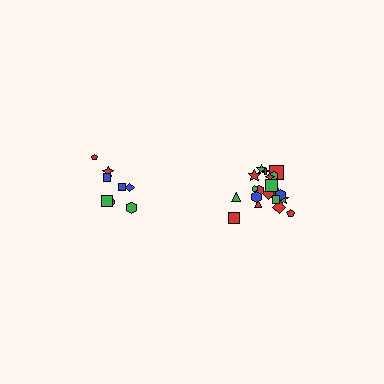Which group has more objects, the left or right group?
The right group.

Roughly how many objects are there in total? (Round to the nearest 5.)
Roughly 30 objects in total.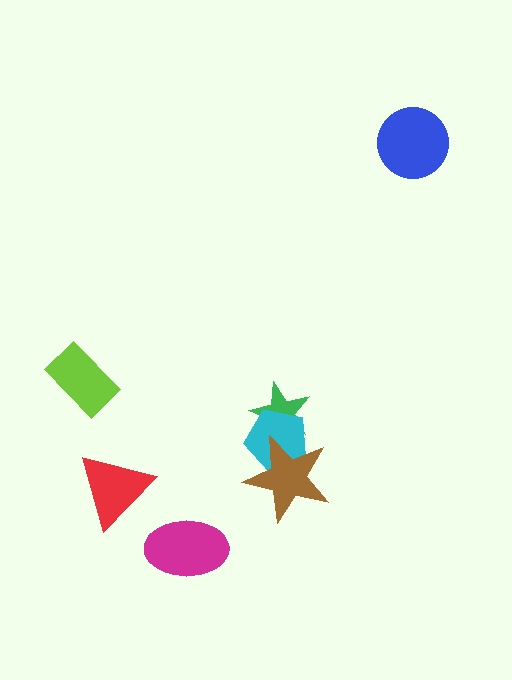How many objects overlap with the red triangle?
0 objects overlap with the red triangle.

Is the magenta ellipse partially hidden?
No, no other shape covers it.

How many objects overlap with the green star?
2 objects overlap with the green star.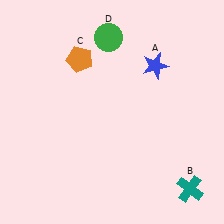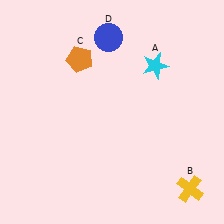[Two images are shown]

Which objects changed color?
A changed from blue to cyan. B changed from teal to yellow. D changed from green to blue.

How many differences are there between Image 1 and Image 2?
There are 3 differences between the two images.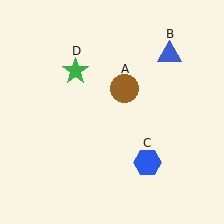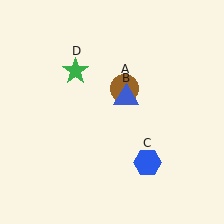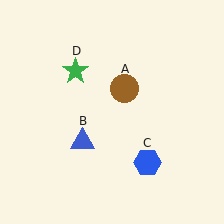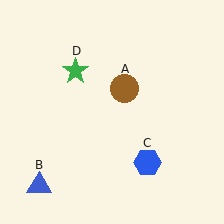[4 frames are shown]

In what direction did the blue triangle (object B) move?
The blue triangle (object B) moved down and to the left.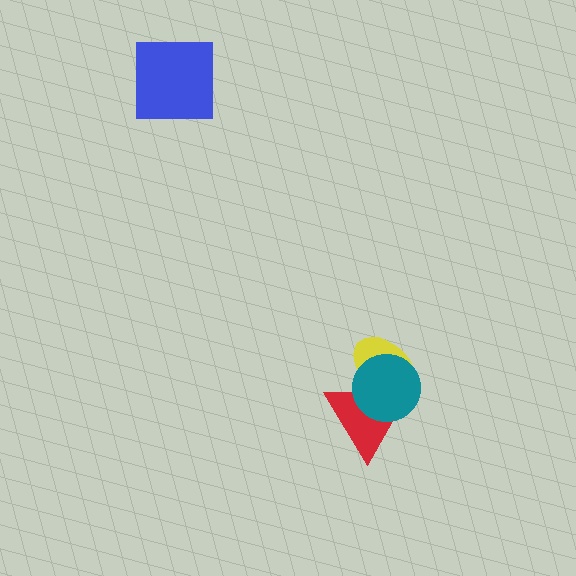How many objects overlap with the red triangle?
2 objects overlap with the red triangle.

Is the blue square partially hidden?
No, no other shape covers it.